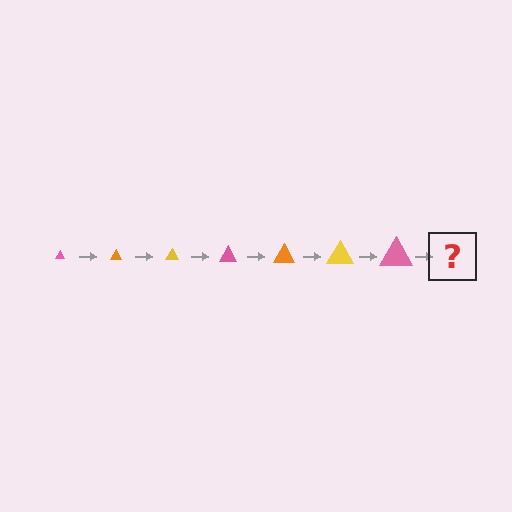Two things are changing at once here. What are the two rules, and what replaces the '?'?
The two rules are that the triangle grows larger each step and the color cycles through pink, orange, and yellow. The '?' should be an orange triangle, larger than the previous one.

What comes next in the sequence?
The next element should be an orange triangle, larger than the previous one.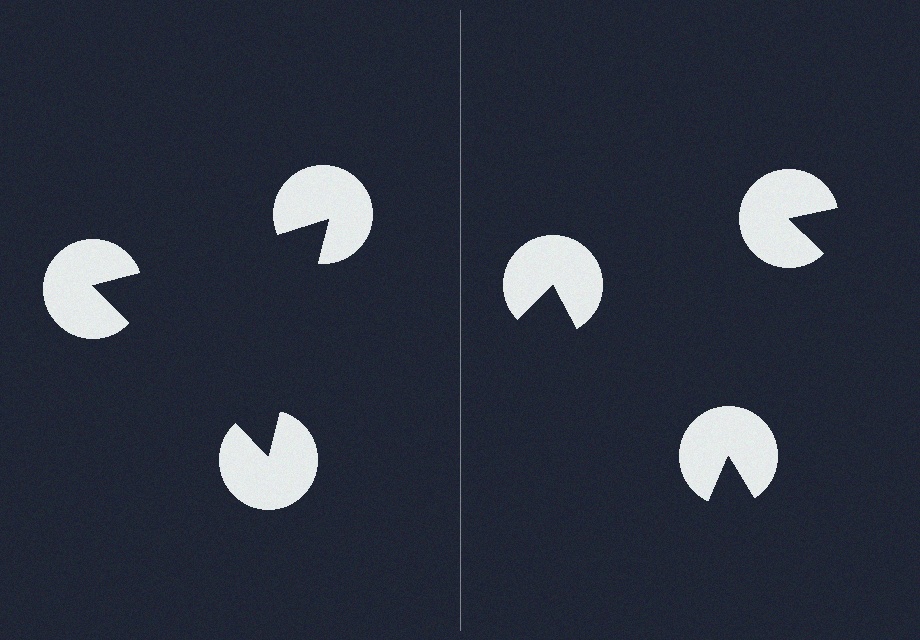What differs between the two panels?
The pac-man discs are positioned identically on both sides; only the wedge orientations differ. On the left they align to a triangle; on the right they are misaligned.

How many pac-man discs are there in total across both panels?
6 — 3 on each side.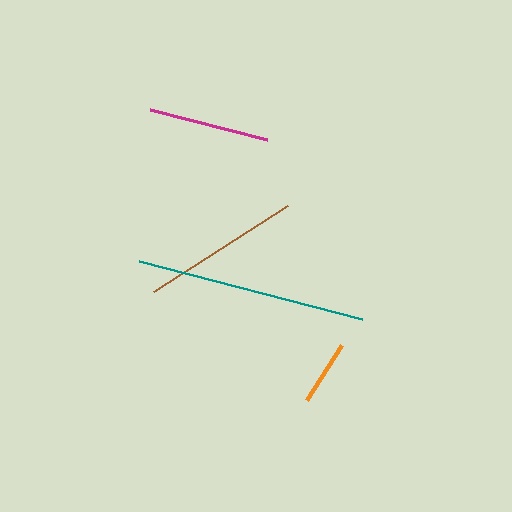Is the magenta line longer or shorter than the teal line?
The teal line is longer than the magenta line.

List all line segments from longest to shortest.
From longest to shortest: teal, brown, magenta, orange.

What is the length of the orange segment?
The orange segment is approximately 65 pixels long.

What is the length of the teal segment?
The teal segment is approximately 231 pixels long.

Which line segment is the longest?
The teal line is the longest at approximately 231 pixels.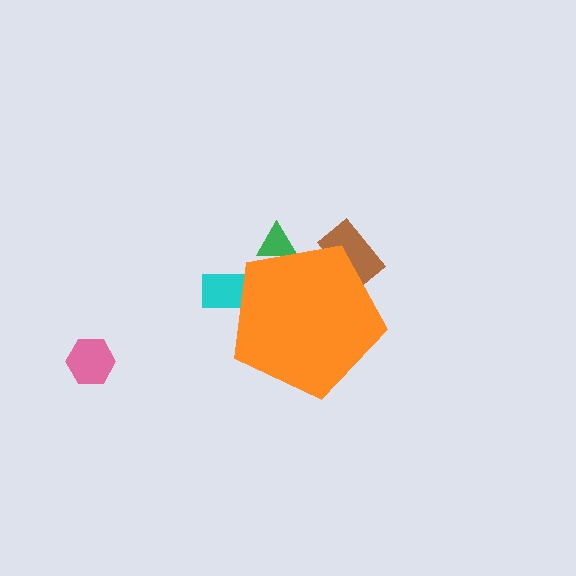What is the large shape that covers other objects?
An orange pentagon.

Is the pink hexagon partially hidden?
No, the pink hexagon is fully visible.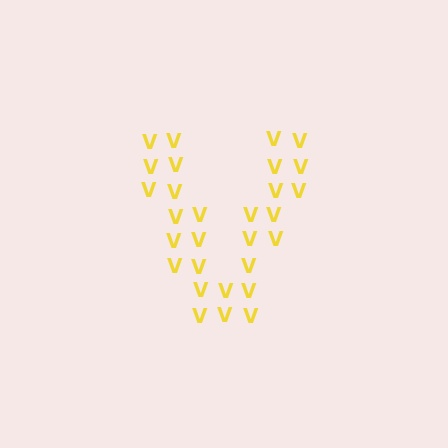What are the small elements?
The small elements are letter V's.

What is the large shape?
The large shape is the letter V.